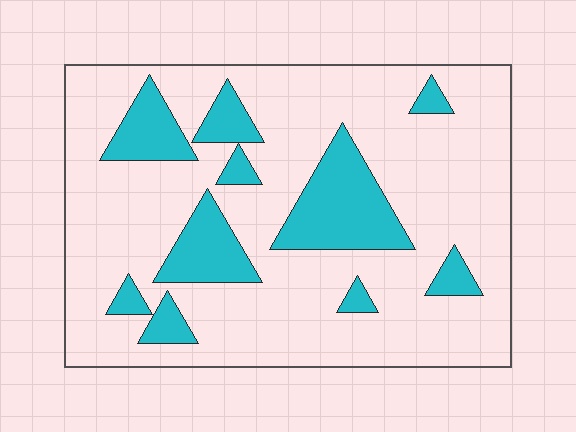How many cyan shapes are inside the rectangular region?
10.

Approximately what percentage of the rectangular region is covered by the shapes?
Approximately 20%.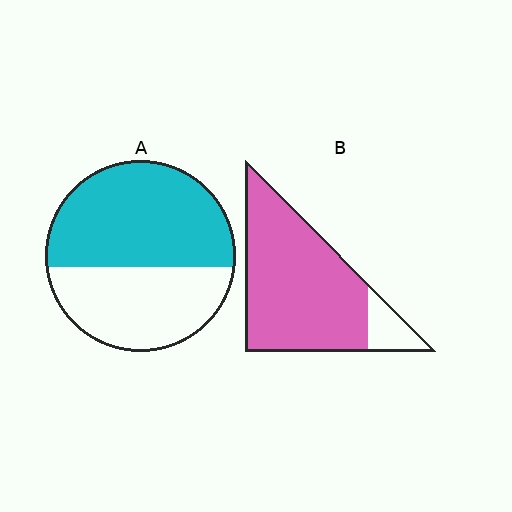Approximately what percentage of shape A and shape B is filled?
A is approximately 55% and B is approximately 85%.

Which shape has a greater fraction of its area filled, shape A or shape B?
Shape B.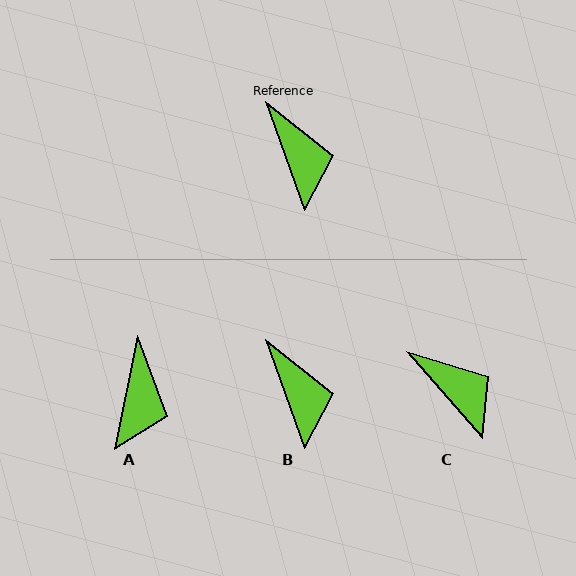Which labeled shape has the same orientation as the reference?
B.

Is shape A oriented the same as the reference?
No, it is off by about 31 degrees.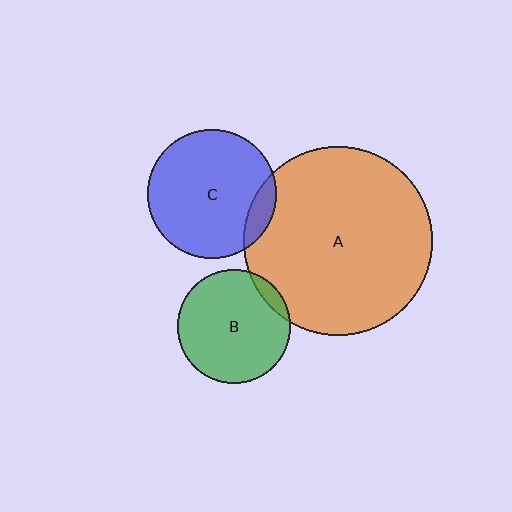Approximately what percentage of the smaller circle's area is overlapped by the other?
Approximately 10%.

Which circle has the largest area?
Circle A (orange).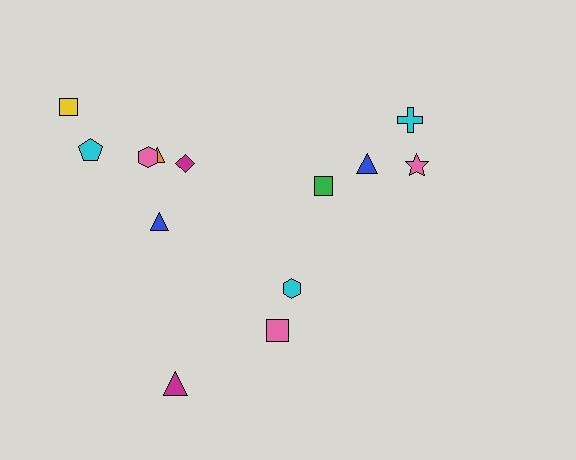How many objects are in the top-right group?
There are 4 objects.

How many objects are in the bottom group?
There are 3 objects.